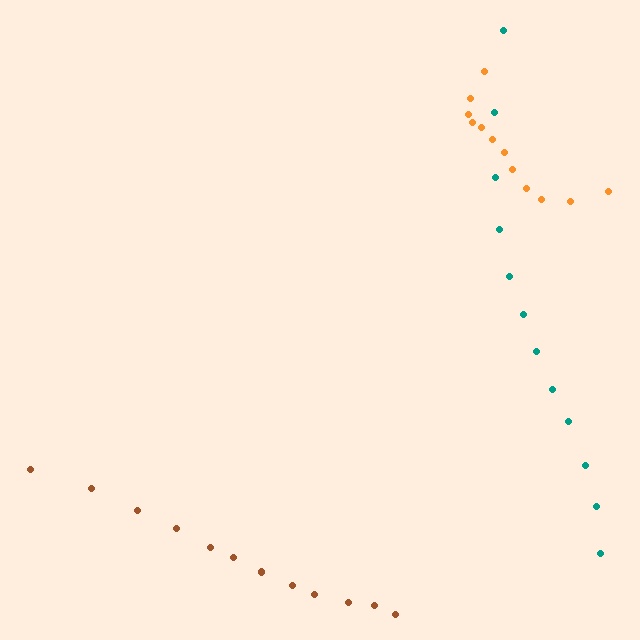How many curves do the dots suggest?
There are 3 distinct paths.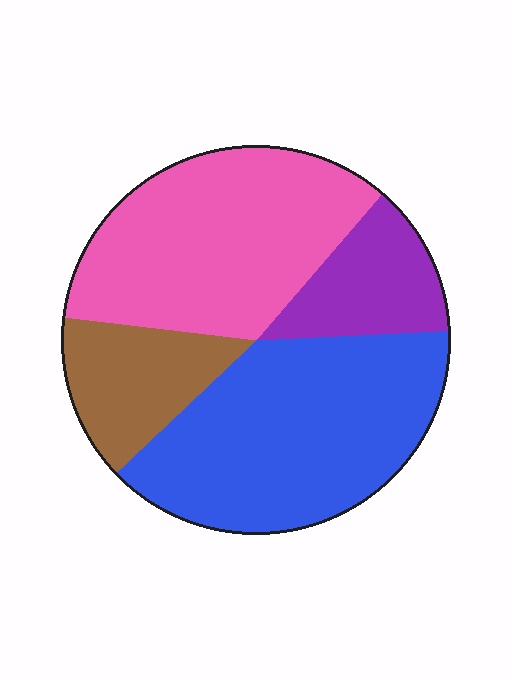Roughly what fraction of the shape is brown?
Brown covers 14% of the shape.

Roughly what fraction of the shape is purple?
Purple takes up about one eighth (1/8) of the shape.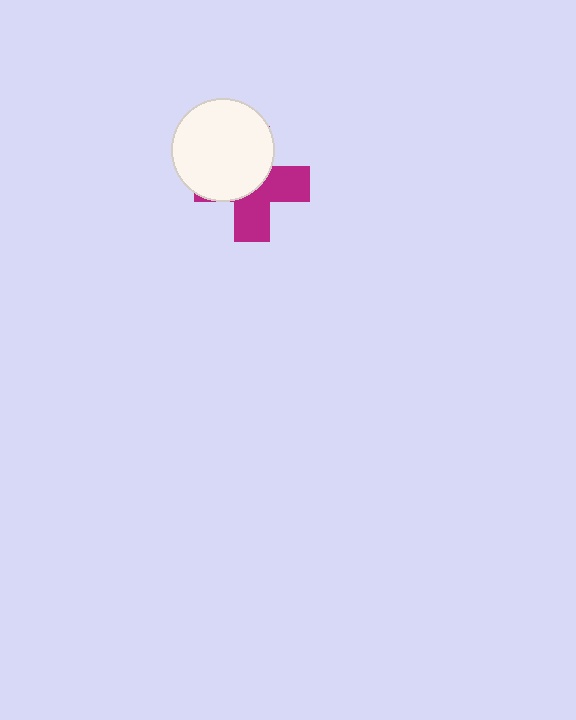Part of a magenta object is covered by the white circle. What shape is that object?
It is a cross.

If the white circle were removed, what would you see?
You would see the complete magenta cross.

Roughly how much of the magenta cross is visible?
About half of it is visible (roughly 47%).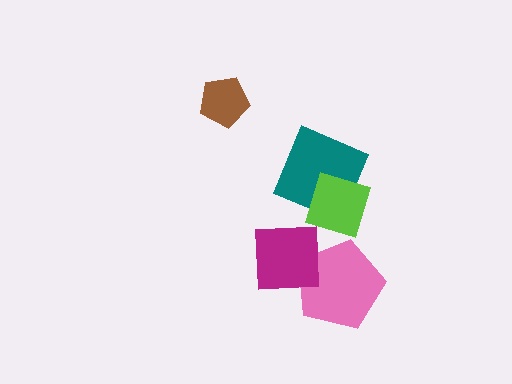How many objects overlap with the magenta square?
1 object overlaps with the magenta square.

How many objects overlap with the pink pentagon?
1 object overlaps with the pink pentagon.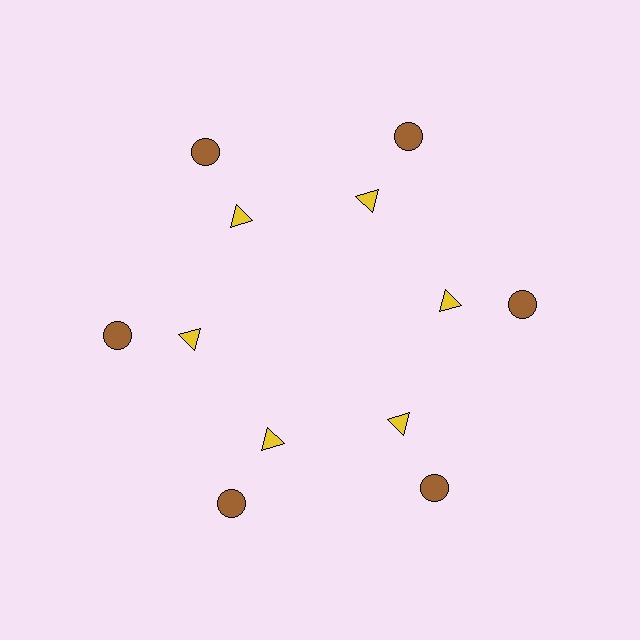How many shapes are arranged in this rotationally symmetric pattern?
There are 12 shapes, arranged in 6 groups of 2.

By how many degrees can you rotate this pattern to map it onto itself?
The pattern maps onto itself every 60 degrees of rotation.